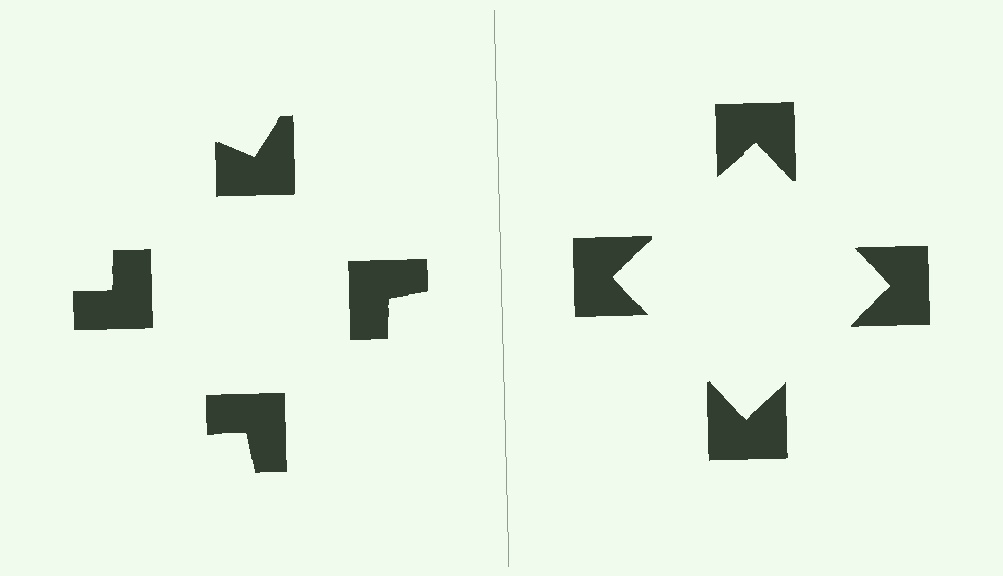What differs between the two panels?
The notched squares are positioned identically on both sides; only the wedge orientations differ. On the right they align to a square; on the left they are misaligned.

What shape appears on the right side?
An illusory square.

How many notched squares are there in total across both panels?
8 — 4 on each side.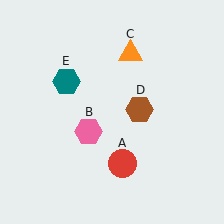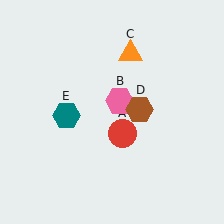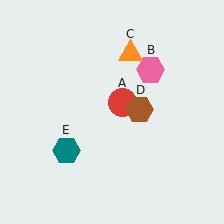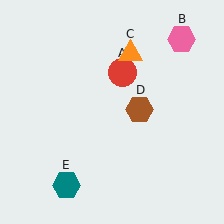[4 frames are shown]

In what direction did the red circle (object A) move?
The red circle (object A) moved up.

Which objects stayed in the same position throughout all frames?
Orange triangle (object C) and brown hexagon (object D) remained stationary.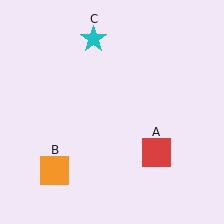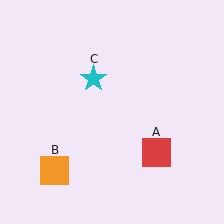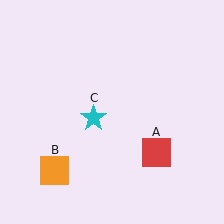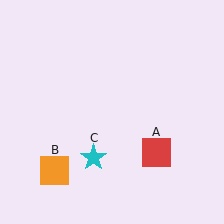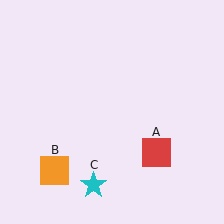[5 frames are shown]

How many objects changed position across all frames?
1 object changed position: cyan star (object C).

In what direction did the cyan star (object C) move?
The cyan star (object C) moved down.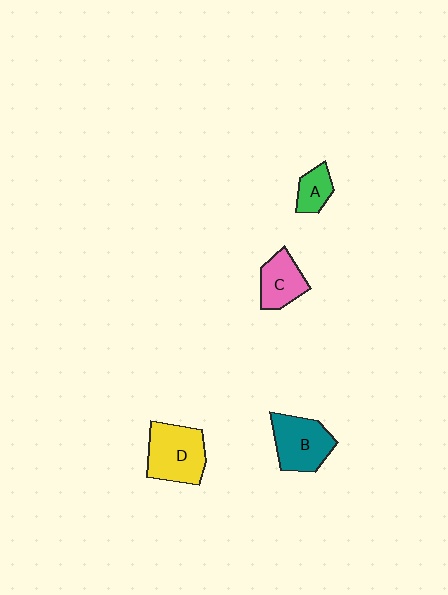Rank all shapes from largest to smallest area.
From largest to smallest: D (yellow), B (teal), C (pink), A (green).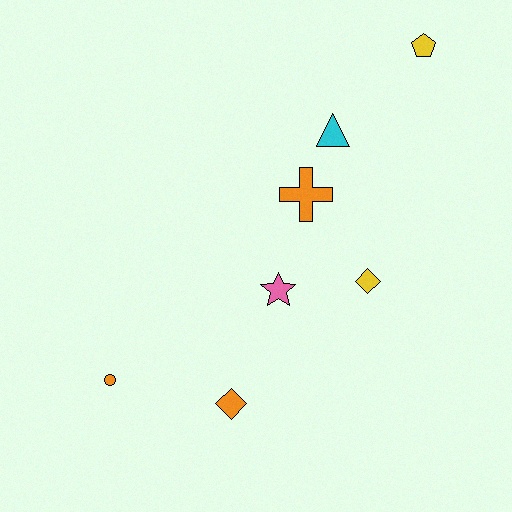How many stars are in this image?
There is 1 star.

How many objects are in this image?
There are 7 objects.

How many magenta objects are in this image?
There are no magenta objects.